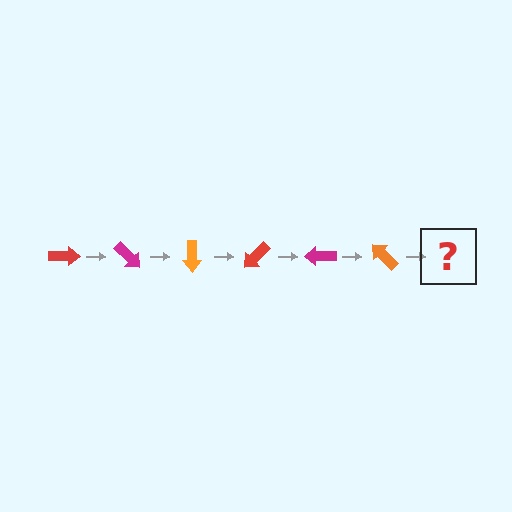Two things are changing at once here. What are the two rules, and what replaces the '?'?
The two rules are that it rotates 45 degrees each step and the color cycles through red, magenta, and orange. The '?' should be a red arrow, rotated 270 degrees from the start.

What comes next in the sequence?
The next element should be a red arrow, rotated 270 degrees from the start.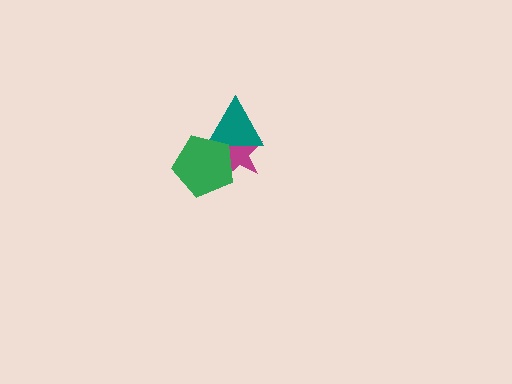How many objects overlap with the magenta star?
2 objects overlap with the magenta star.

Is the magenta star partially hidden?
Yes, it is partially covered by another shape.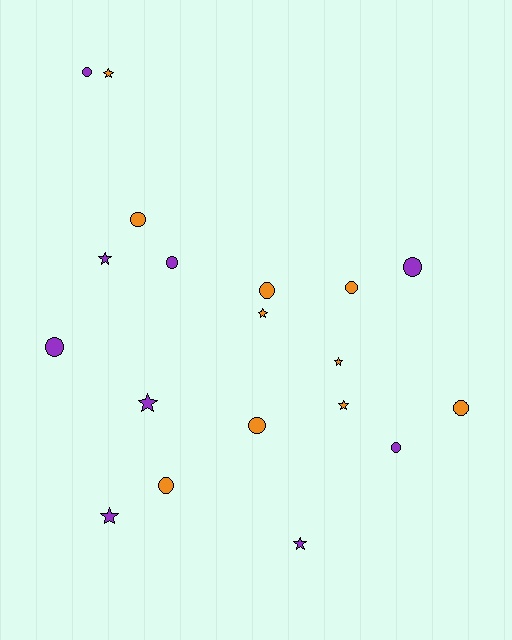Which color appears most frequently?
Orange, with 10 objects.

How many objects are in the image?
There are 19 objects.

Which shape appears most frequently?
Circle, with 11 objects.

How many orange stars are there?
There are 4 orange stars.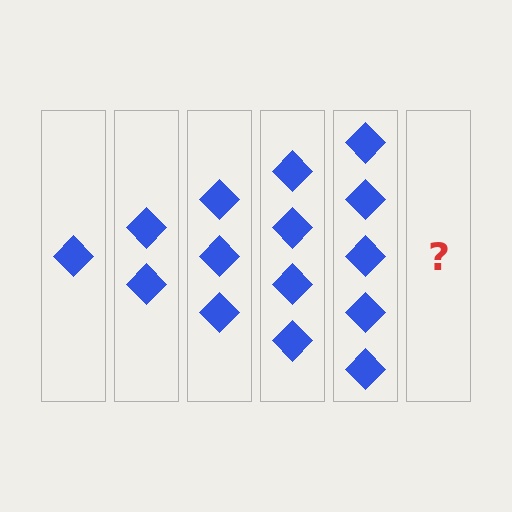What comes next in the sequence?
The next element should be 6 diamonds.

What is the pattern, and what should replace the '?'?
The pattern is that each step adds one more diamond. The '?' should be 6 diamonds.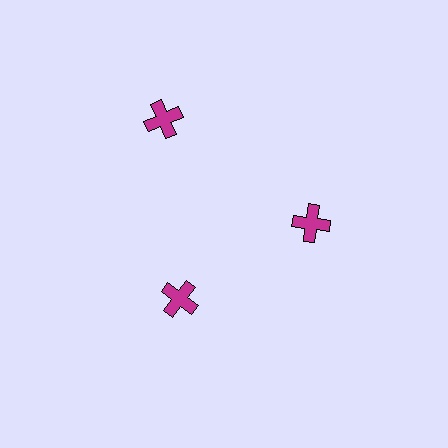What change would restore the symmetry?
The symmetry would be restored by moving it inward, back onto the ring so that all 3 crosses sit at equal angles and equal distance from the center.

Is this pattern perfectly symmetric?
No. The 3 magenta crosses are arranged in a ring, but one element near the 11 o'clock position is pushed outward from the center, breaking the 3-fold rotational symmetry.